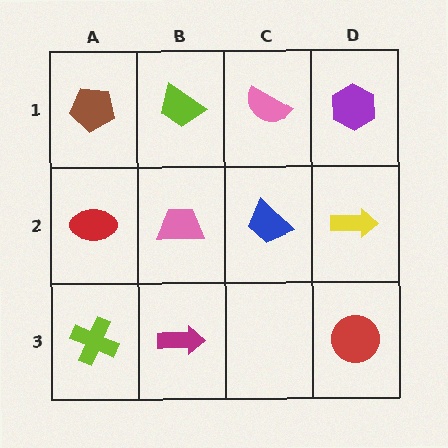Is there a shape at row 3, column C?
No, that cell is empty.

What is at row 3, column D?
A red circle.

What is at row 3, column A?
A lime cross.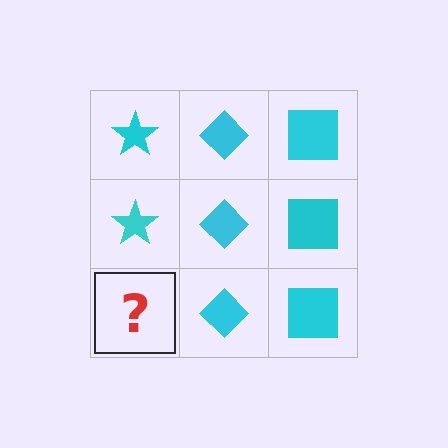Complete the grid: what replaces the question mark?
The question mark should be replaced with a cyan star.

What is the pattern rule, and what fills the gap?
The rule is that each column has a consistent shape. The gap should be filled with a cyan star.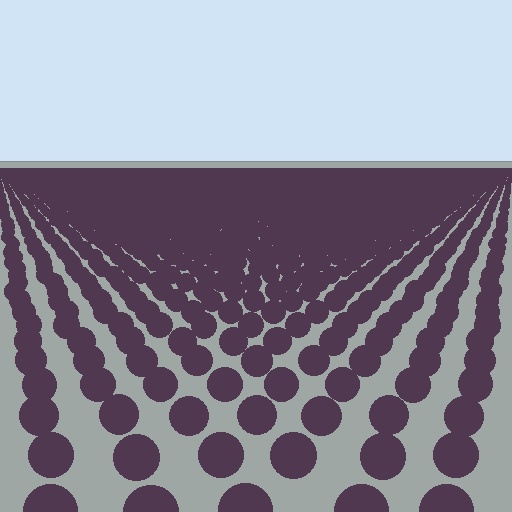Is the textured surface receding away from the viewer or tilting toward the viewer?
The surface is receding away from the viewer. Texture elements get smaller and denser toward the top.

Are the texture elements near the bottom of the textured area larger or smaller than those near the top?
Larger. Near the bottom, elements are closer to the viewer and appear at a bigger on-screen size.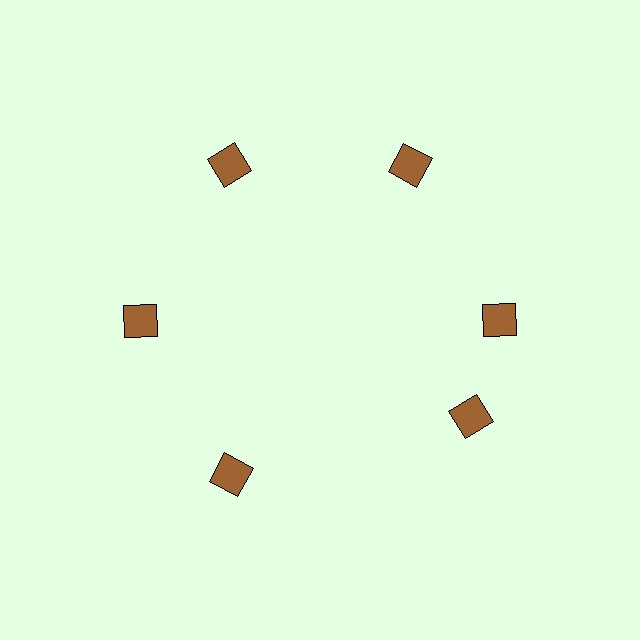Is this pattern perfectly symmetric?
No. The 6 brown diamonds are arranged in a ring, but one element near the 5 o'clock position is rotated out of alignment along the ring, breaking the 6-fold rotational symmetry.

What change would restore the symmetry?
The symmetry would be restored by rotating it back into even spacing with its neighbors so that all 6 diamonds sit at equal angles and equal distance from the center.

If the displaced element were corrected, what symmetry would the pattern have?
It would have 6-fold rotational symmetry — the pattern would map onto itself every 60 degrees.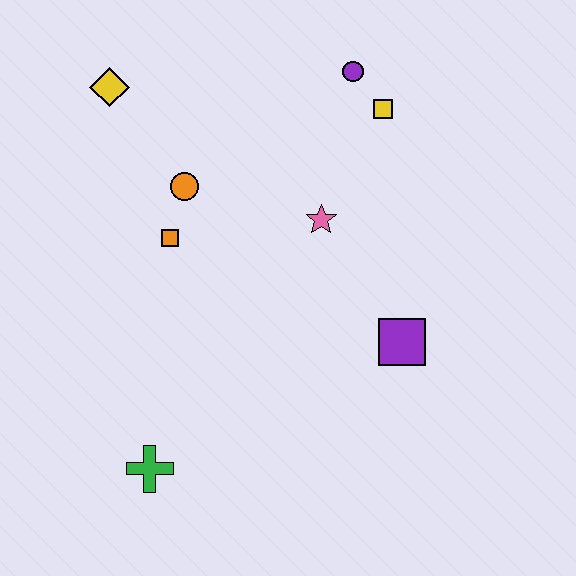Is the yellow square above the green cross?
Yes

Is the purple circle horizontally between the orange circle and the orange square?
No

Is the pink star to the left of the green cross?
No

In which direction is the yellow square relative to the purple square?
The yellow square is above the purple square.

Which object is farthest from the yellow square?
The green cross is farthest from the yellow square.